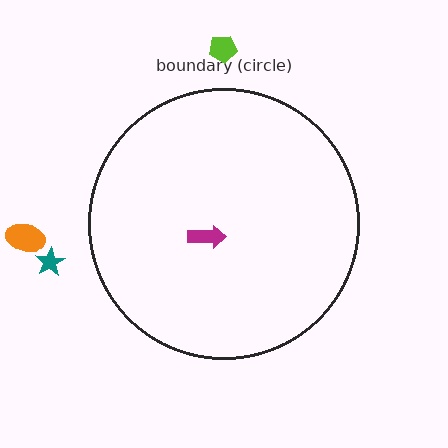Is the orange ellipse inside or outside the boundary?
Outside.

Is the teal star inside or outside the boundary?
Outside.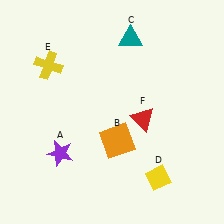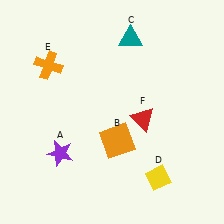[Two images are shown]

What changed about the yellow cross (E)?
In Image 1, E is yellow. In Image 2, it changed to orange.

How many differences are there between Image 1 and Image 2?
There is 1 difference between the two images.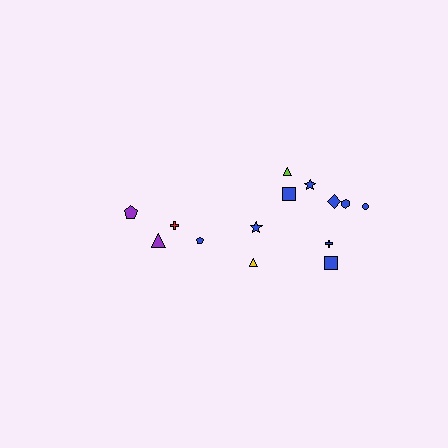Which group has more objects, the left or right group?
The right group.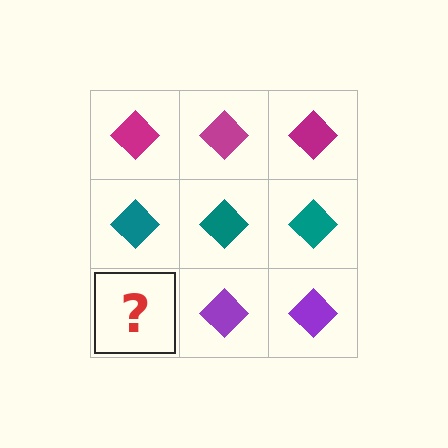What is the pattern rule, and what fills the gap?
The rule is that each row has a consistent color. The gap should be filled with a purple diamond.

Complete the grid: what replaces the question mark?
The question mark should be replaced with a purple diamond.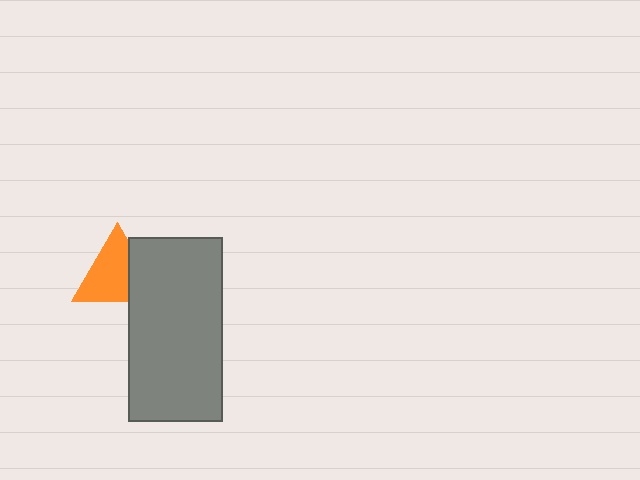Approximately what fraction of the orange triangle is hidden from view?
Roughly 30% of the orange triangle is hidden behind the gray rectangle.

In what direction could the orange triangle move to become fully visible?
The orange triangle could move left. That would shift it out from behind the gray rectangle entirely.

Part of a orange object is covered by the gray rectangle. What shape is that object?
It is a triangle.